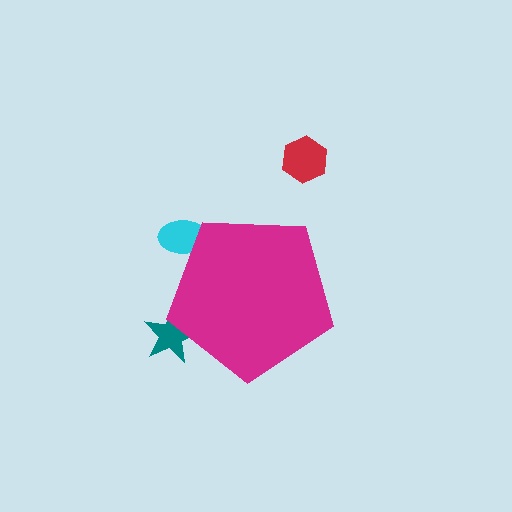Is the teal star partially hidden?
Yes, the teal star is partially hidden behind the magenta pentagon.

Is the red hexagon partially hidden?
No, the red hexagon is fully visible.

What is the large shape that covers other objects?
A magenta pentagon.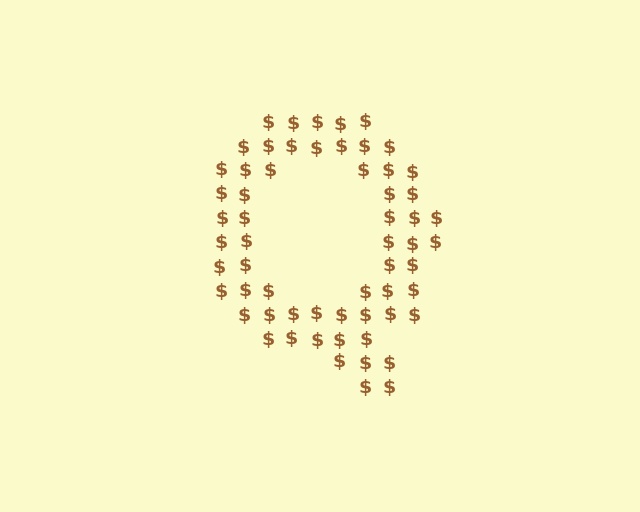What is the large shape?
The large shape is the letter Q.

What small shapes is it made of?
It is made of small dollar signs.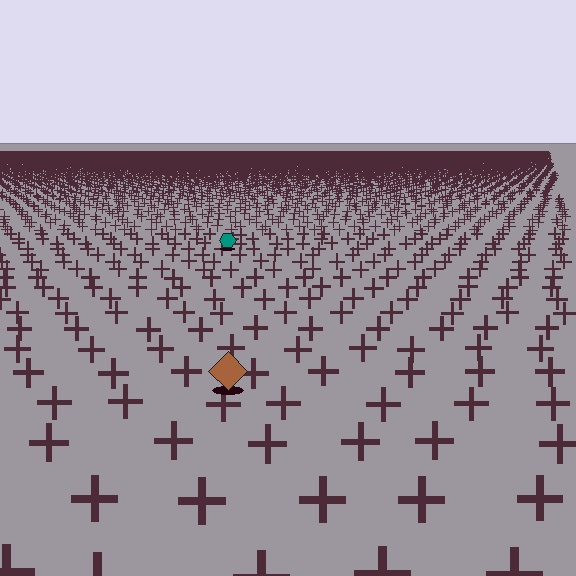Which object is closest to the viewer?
The brown diamond is closest. The texture marks near it are larger and more spread out.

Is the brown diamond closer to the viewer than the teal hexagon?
Yes. The brown diamond is closer — you can tell from the texture gradient: the ground texture is coarser near it.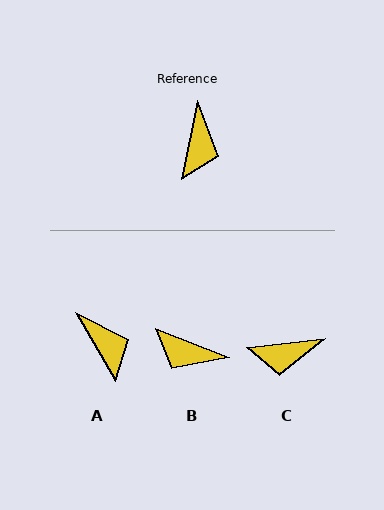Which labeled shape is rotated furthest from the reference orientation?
B, about 99 degrees away.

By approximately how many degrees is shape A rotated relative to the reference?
Approximately 43 degrees counter-clockwise.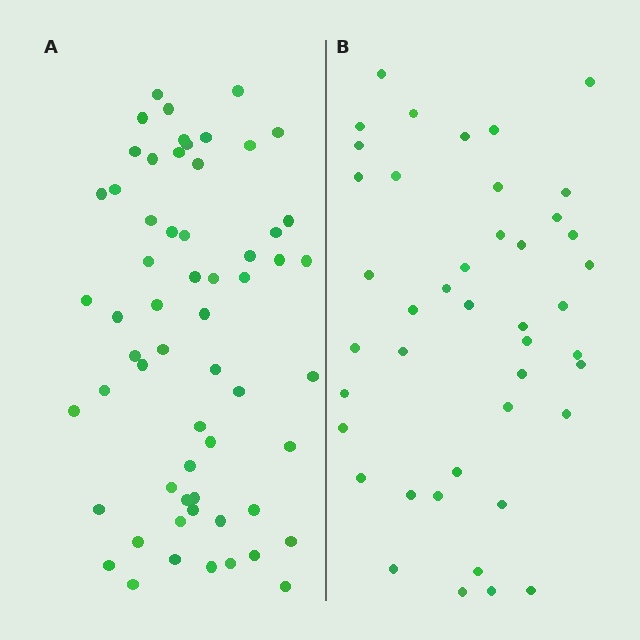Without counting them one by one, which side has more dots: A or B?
Region A (the left region) has more dots.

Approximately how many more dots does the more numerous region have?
Region A has approximately 15 more dots than region B.